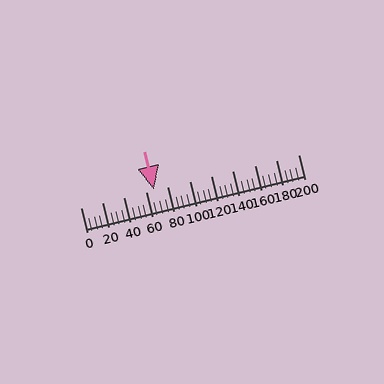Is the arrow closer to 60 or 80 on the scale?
The arrow is closer to 60.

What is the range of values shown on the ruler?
The ruler shows values from 0 to 200.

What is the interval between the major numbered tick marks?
The major tick marks are spaced 20 units apart.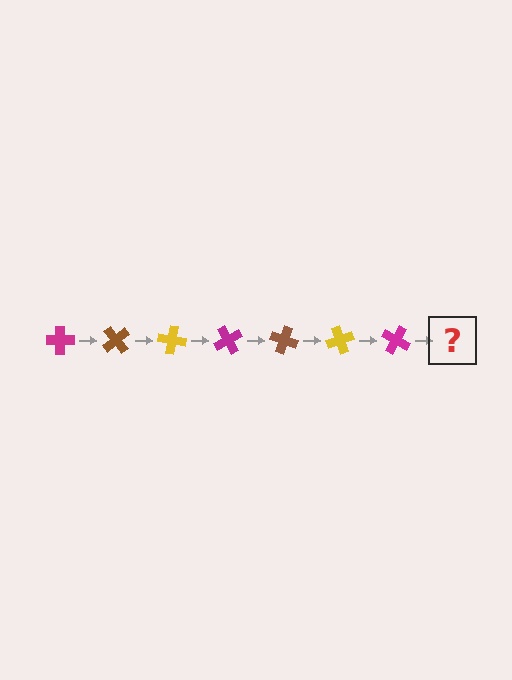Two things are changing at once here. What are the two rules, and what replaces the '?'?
The two rules are that it rotates 50 degrees each step and the color cycles through magenta, brown, and yellow. The '?' should be a brown cross, rotated 350 degrees from the start.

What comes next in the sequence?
The next element should be a brown cross, rotated 350 degrees from the start.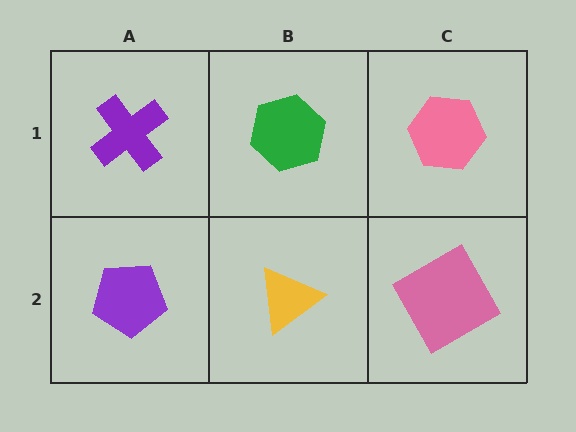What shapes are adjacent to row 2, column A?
A purple cross (row 1, column A), a yellow triangle (row 2, column B).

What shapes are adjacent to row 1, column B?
A yellow triangle (row 2, column B), a purple cross (row 1, column A), a pink hexagon (row 1, column C).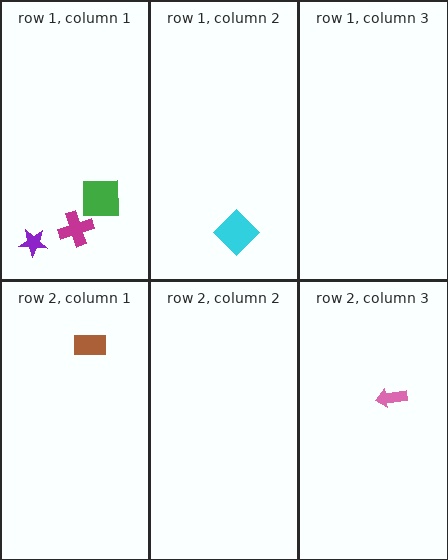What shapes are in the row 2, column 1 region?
The brown rectangle.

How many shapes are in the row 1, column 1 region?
3.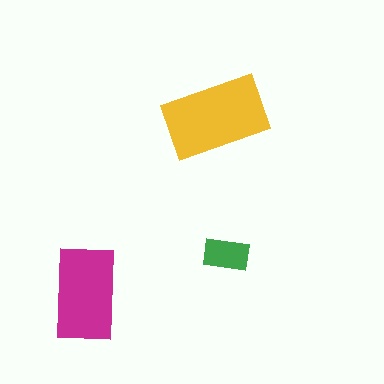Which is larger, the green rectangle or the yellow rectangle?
The yellow one.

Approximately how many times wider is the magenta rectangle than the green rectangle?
About 2 times wider.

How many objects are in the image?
There are 3 objects in the image.